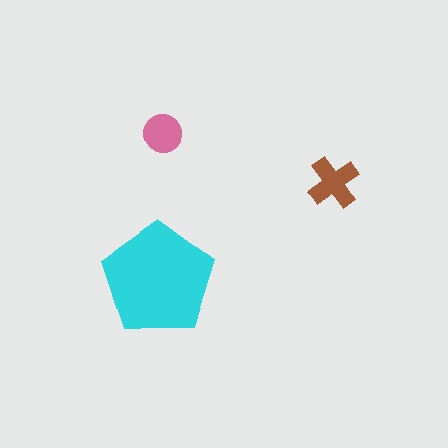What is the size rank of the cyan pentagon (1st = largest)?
1st.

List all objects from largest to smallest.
The cyan pentagon, the brown cross, the pink circle.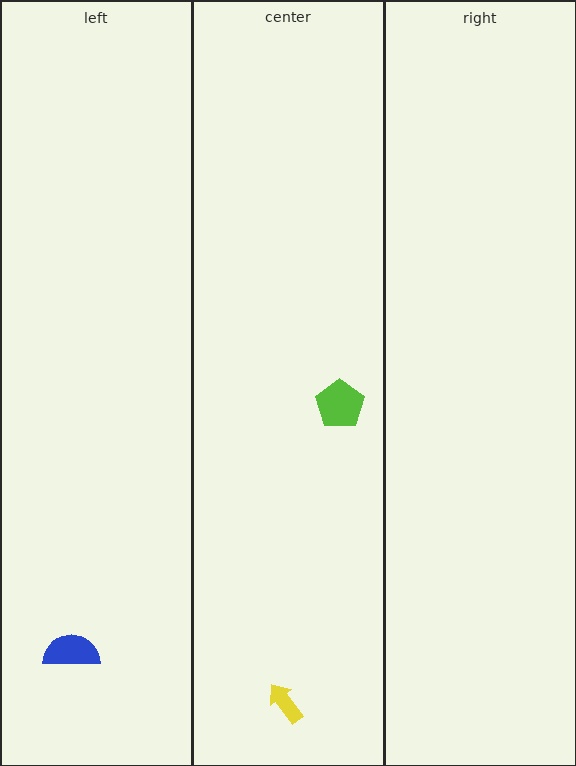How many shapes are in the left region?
1.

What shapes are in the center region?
The yellow arrow, the lime pentagon.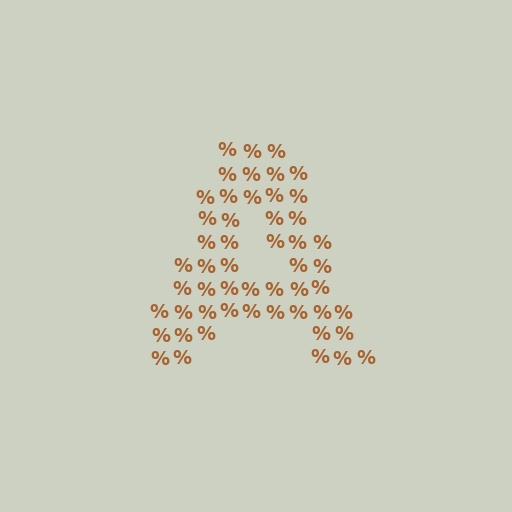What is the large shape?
The large shape is the letter A.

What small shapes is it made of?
It is made of small percent signs.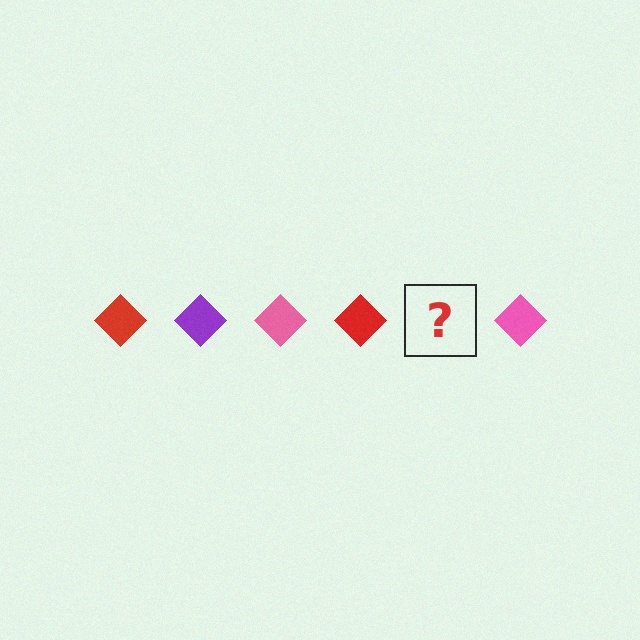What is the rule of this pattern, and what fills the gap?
The rule is that the pattern cycles through red, purple, pink diamonds. The gap should be filled with a purple diamond.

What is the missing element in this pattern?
The missing element is a purple diamond.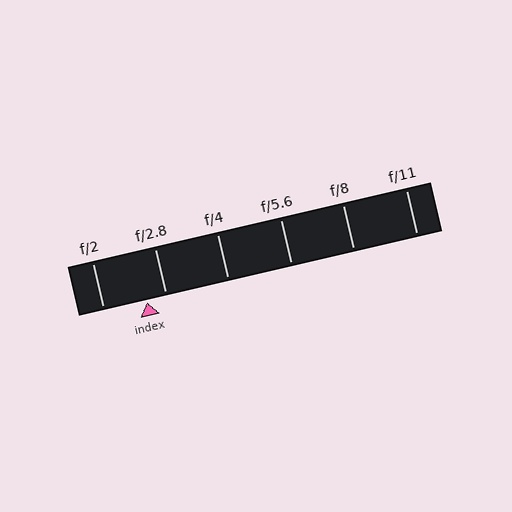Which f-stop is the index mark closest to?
The index mark is closest to f/2.8.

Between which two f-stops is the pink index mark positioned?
The index mark is between f/2 and f/2.8.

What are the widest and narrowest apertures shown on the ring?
The widest aperture shown is f/2 and the narrowest is f/11.